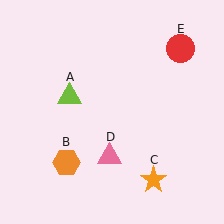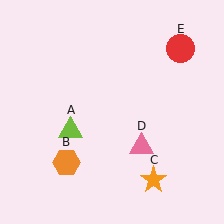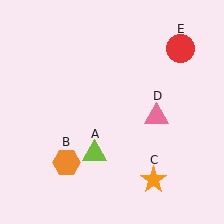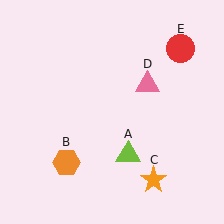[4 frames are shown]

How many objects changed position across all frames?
2 objects changed position: lime triangle (object A), pink triangle (object D).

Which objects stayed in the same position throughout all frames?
Orange hexagon (object B) and orange star (object C) and red circle (object E) remained stationary.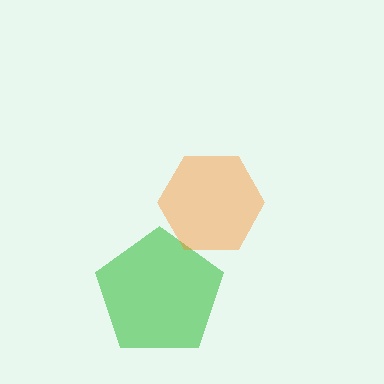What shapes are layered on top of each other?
The layered shapes are: a green pentagon, an orange hexagon.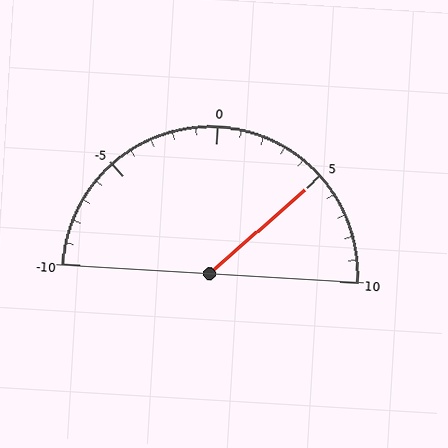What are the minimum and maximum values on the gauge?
The gauge ranges from -10 to 10.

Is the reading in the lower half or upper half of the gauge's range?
The reading is in the upper half of the range (-10 to 10).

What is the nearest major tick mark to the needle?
The nearest major tick mark is 5.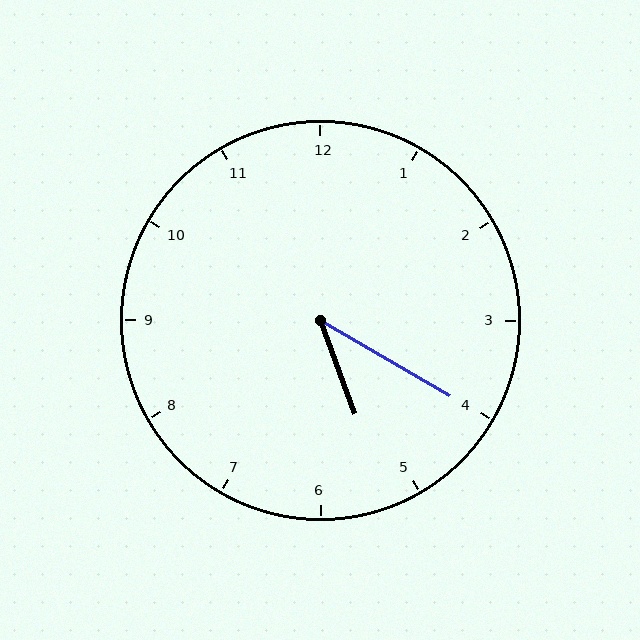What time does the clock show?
5:20.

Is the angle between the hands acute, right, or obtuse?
It is acute.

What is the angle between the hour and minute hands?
Approximately 40 degrees.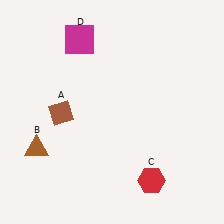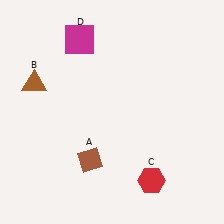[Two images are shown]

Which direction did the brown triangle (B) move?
The brown triangle (B) moved up.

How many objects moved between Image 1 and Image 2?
2 objects moved between the two images.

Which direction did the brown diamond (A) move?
The brown diamond (A) moved down.